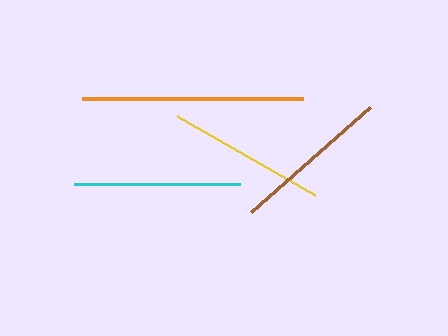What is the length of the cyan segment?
The cyan segment is approximately 166 pixels long.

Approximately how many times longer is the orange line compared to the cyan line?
The orange line is approximately 1.3 times the length of the cyan line.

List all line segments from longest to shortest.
From longest to shortest: orange, cyan, brown, yellow.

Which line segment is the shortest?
The yellow line is the shortest at approximately 159 pixels.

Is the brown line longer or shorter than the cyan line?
The cyan line is longer than the brown line.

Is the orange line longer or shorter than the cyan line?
The orange line is longer than the cyan line.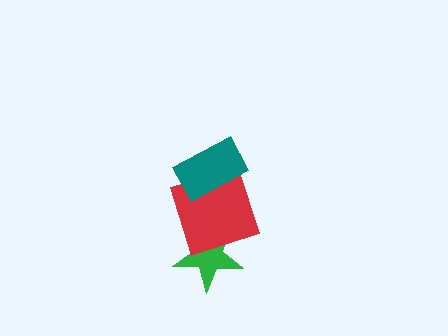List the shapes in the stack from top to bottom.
From top to bottom: the teal rectangle, the red square, the green star.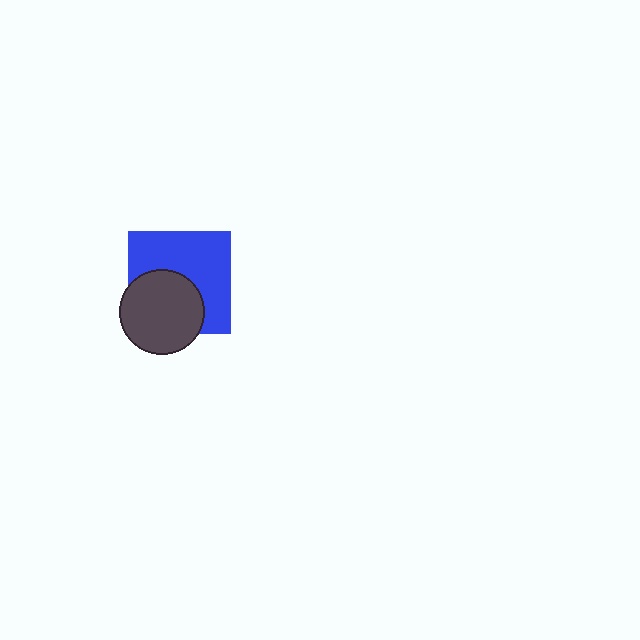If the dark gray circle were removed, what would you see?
You would see the complete blue square.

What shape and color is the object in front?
The object in front is a dark gray circle.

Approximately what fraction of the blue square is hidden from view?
Roughly 41% of the blue square is hidden behind the dark gray circle.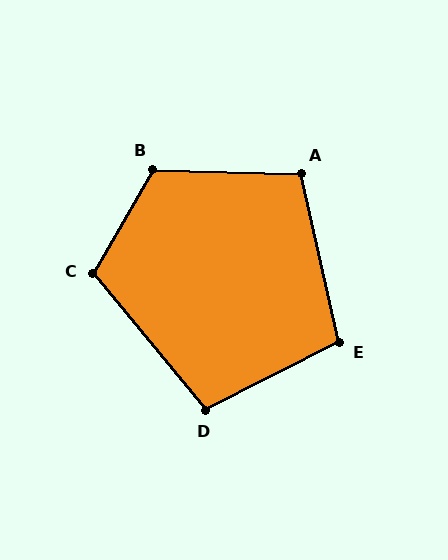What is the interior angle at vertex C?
Approximately 110 degrees (obtuse).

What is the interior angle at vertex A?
Approximately 104 degrees (obtuse).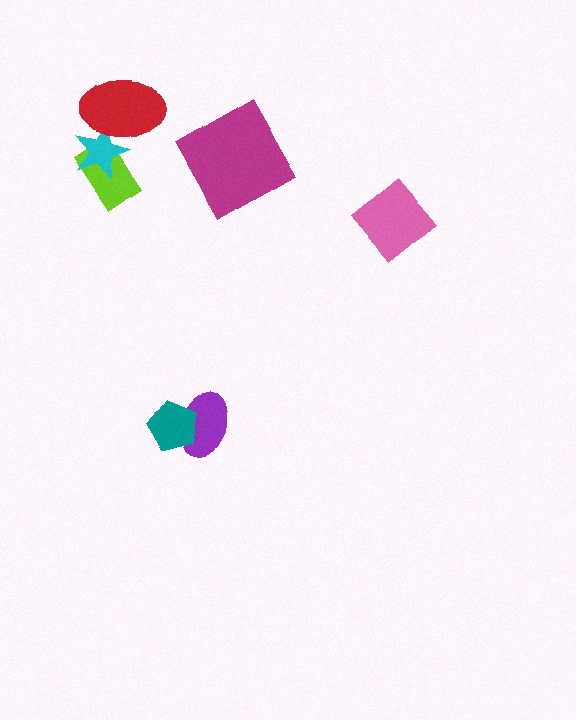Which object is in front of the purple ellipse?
The teal pentagon is in front of the purple ellipse.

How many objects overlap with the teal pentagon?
1 object overlaps with the teal pentagon.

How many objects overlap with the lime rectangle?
2 objects overlap with the lime rectangle.